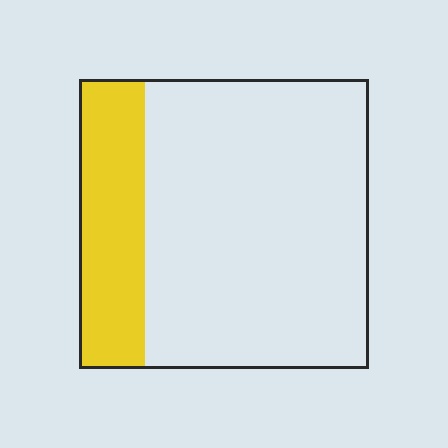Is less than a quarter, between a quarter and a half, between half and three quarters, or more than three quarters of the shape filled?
Less than a quarter.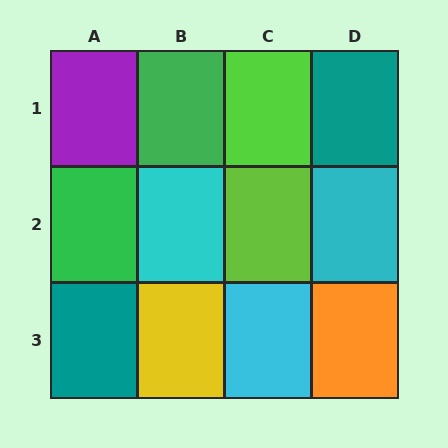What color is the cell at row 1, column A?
Purple.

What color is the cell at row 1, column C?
Lime.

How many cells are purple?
1 cell is purple.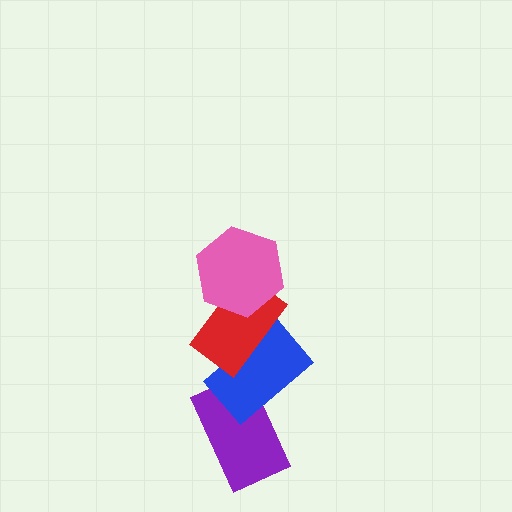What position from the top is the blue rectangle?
The blue rectangle is 3rd from the top.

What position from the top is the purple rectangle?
The purple rectangle is 4th from the top.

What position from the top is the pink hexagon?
The pink hexagon is 1st from the top.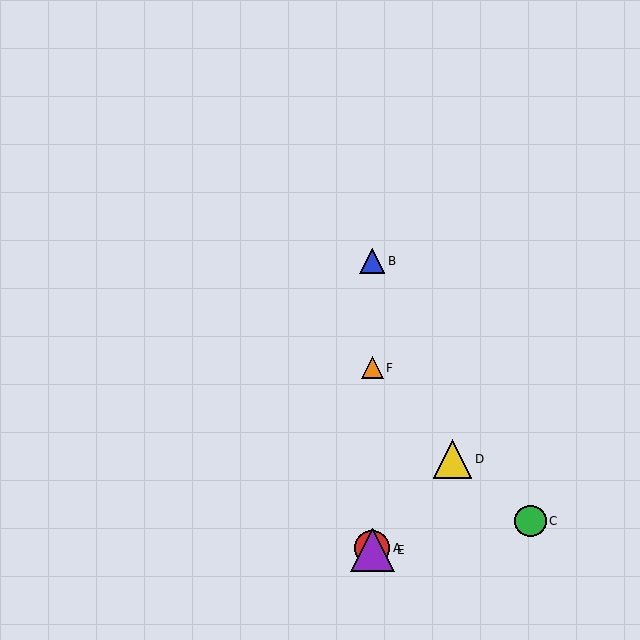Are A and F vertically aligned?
Yes, both are at x≈372.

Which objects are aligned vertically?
Objects A, B, E, F are aligned vertically.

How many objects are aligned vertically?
4 objects (A, B, E, F) are aligned vertically.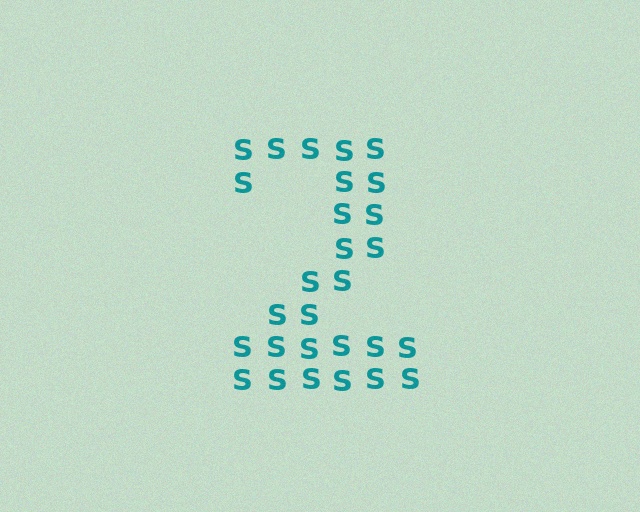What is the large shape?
The large shape is the digit 2.